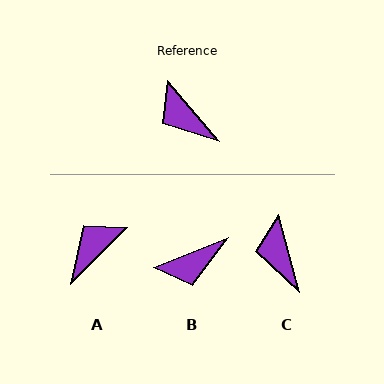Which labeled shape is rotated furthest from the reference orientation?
A, about 85 degrees away.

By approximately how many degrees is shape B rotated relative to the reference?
Approximately 71 degrees counter-clockwise.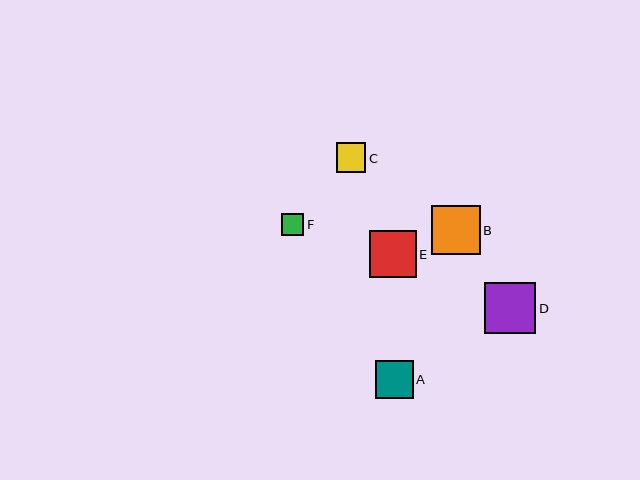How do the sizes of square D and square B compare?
Square D and square B are approximately the same size.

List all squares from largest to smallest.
From largest to smallest: D, B, E, A, C, F.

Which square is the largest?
Square D is the largest with a size of approximately 51 pixels.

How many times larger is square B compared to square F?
Square B is approximately 2.2 times the size of square F.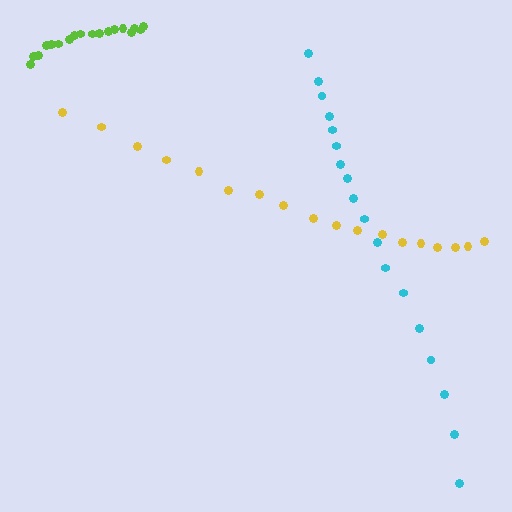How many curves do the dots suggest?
There are 3 distinct paths.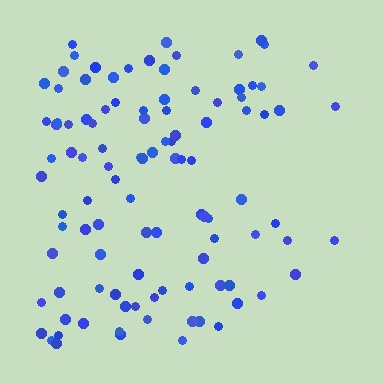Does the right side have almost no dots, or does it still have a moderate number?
Still a moderate number, just noticeably fewer than the left.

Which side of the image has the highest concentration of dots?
The left.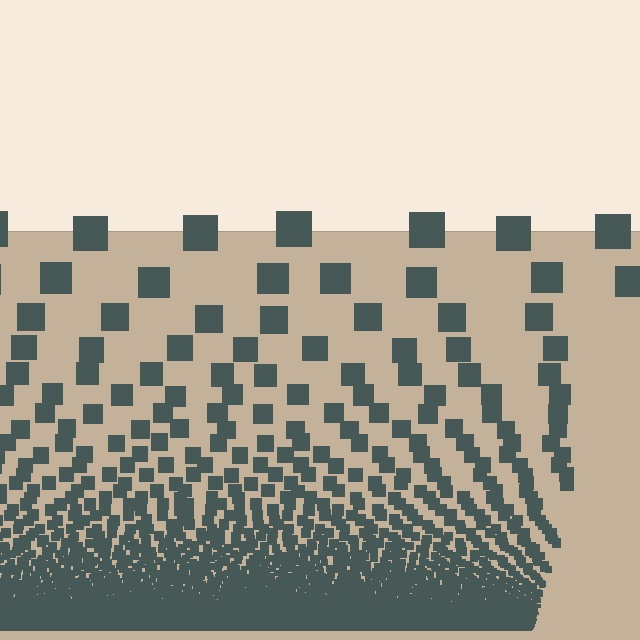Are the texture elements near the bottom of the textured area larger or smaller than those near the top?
Smaller. The gradient is inverted — elements near the bottom are smaller and denser.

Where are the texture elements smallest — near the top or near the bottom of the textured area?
Near the bottom.